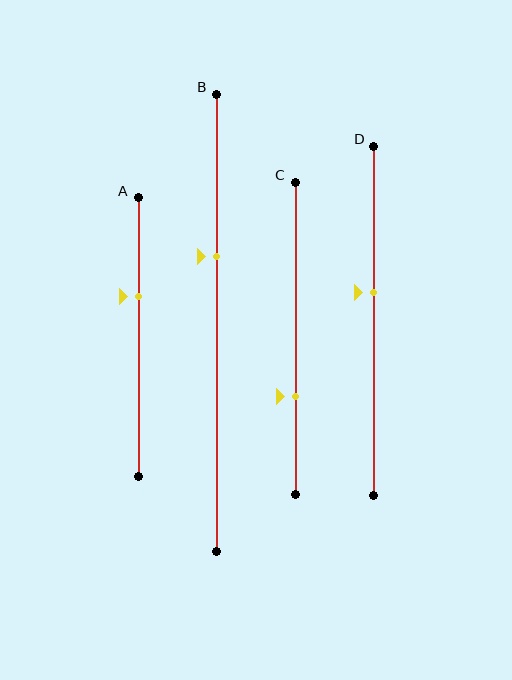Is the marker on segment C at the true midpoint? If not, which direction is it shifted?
No, the marker on segment C is shifted downward by about 19% of the segment length.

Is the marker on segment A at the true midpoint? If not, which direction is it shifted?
No, the marker on segment A is shifted upward by about 14% of the segment length.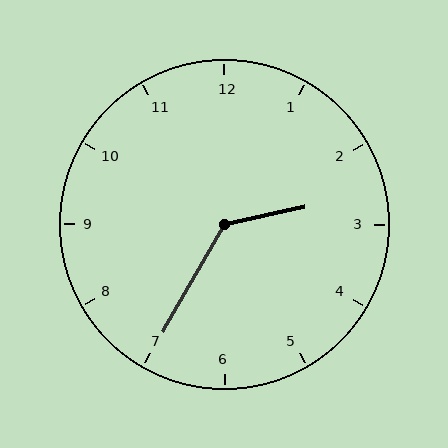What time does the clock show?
2:35.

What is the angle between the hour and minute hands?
Approximately 132 degrees.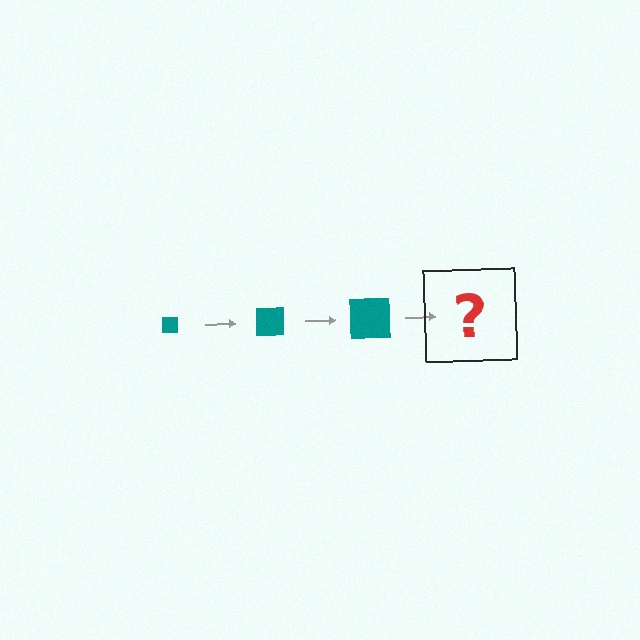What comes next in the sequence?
The next element should be a teal square, larger than the previous one.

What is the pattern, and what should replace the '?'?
The pattern is that the square gets progressively larger each step. The '?' should be a teal square, larger than the previous one.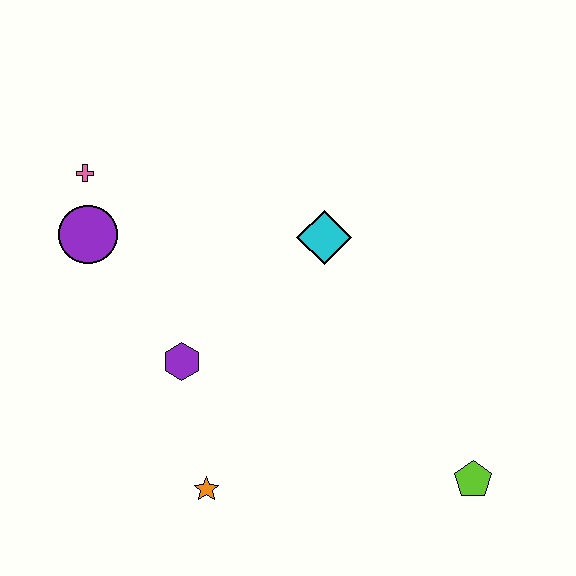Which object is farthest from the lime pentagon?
The pink cross is farthest from the lime pentagon.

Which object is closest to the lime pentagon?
The orange star is closest to the lime pentagon.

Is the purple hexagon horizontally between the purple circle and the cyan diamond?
Yes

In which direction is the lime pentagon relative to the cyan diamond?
The lime pentagon is below the cyan diamond.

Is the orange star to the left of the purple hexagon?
No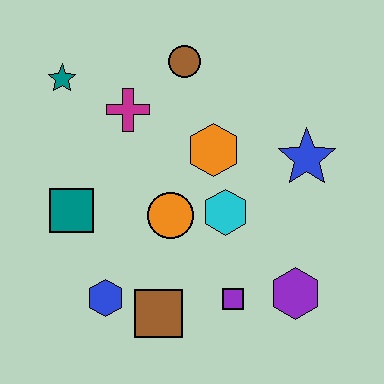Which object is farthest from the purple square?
The teal star is farthest from the purple square.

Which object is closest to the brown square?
The blue hexagon is closest to the brown square.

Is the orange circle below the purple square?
No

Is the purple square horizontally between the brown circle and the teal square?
No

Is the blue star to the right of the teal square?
Yes